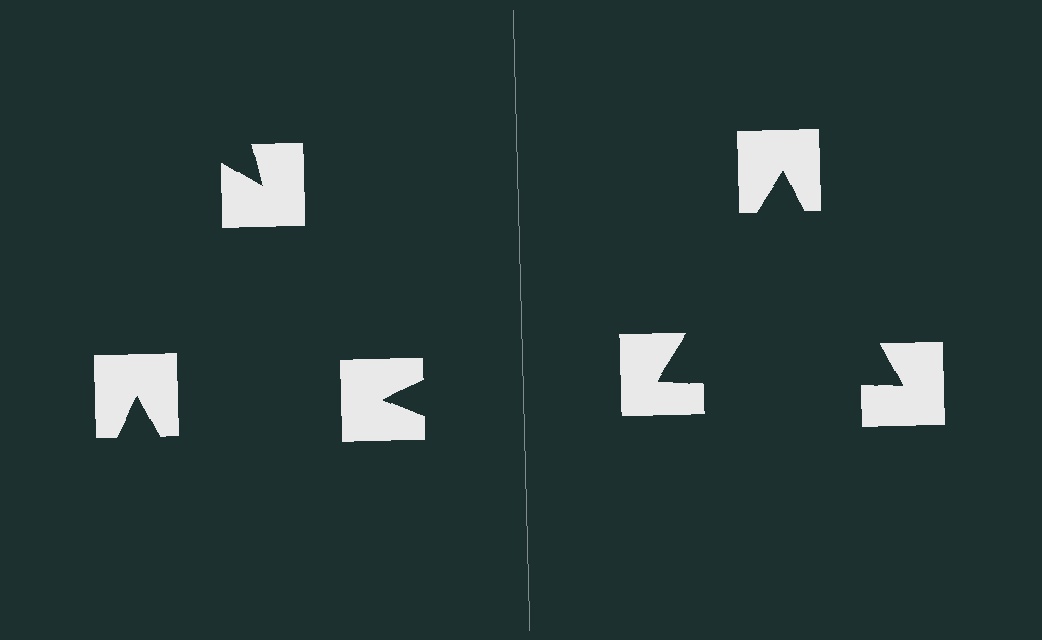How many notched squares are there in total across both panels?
6 — 3 on each side.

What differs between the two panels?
The notched squares are positioned identically on both sides; only the wedge orientations differ. On the right they align to a triangle; on the left they are misaligned.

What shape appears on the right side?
An illusory triangle.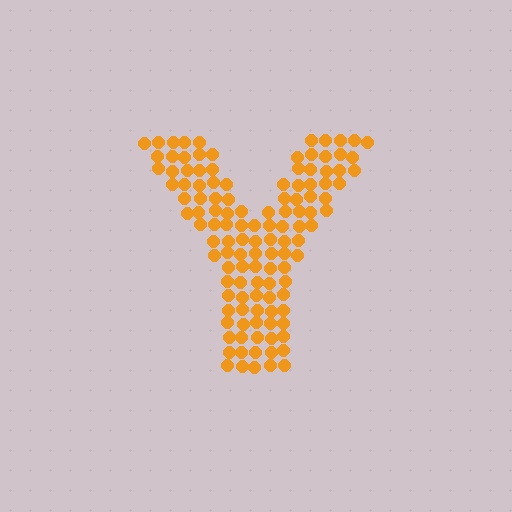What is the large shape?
The large shape is the letter Y.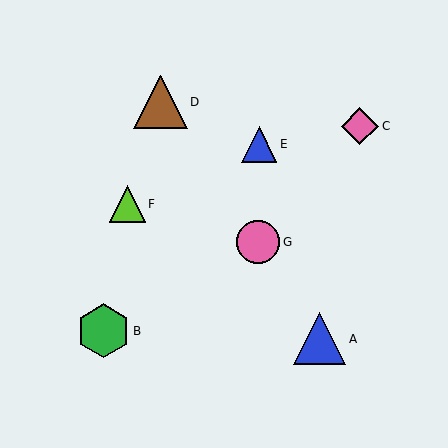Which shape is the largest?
The green hexagon (labeled B) is the largest.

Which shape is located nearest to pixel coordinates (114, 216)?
The lime triangle (labeled F) at (127, 204) is nearest to that location.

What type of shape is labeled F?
Shape F is a lime triangle.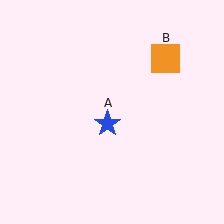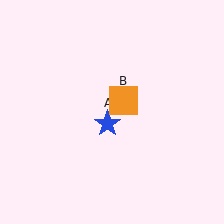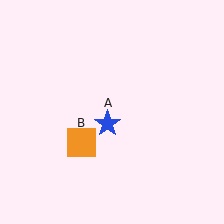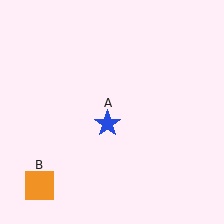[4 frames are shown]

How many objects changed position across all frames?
1 object changed position: orange square (object B).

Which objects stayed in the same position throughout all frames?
Blue star (object A) remained stationary.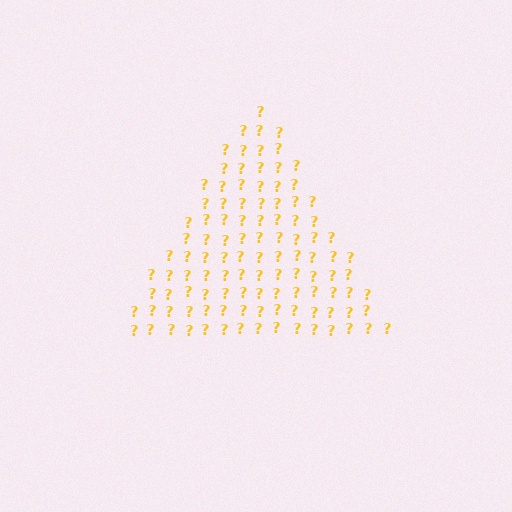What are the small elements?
The small elements are question marks.